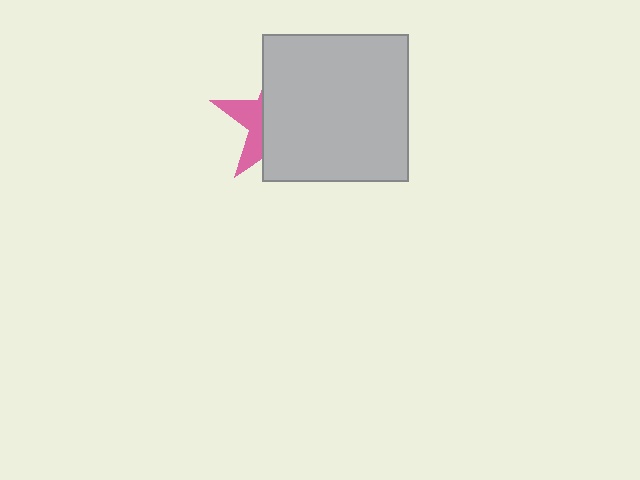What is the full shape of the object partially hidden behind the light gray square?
The partially hidden object is a pink star.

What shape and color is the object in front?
The object in front is a light gray square.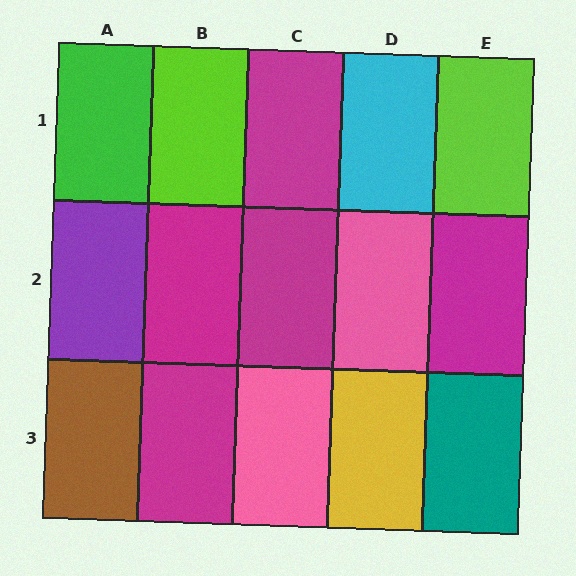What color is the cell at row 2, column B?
Magenta.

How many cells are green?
1 cell is green.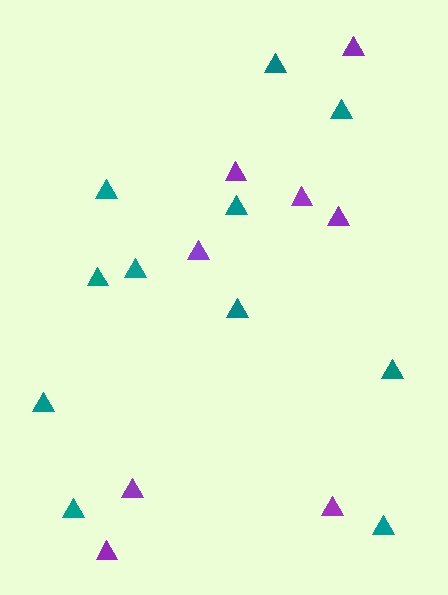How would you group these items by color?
There are 2 groups: one group of purple triangles (8) and one group of teal triangles (11).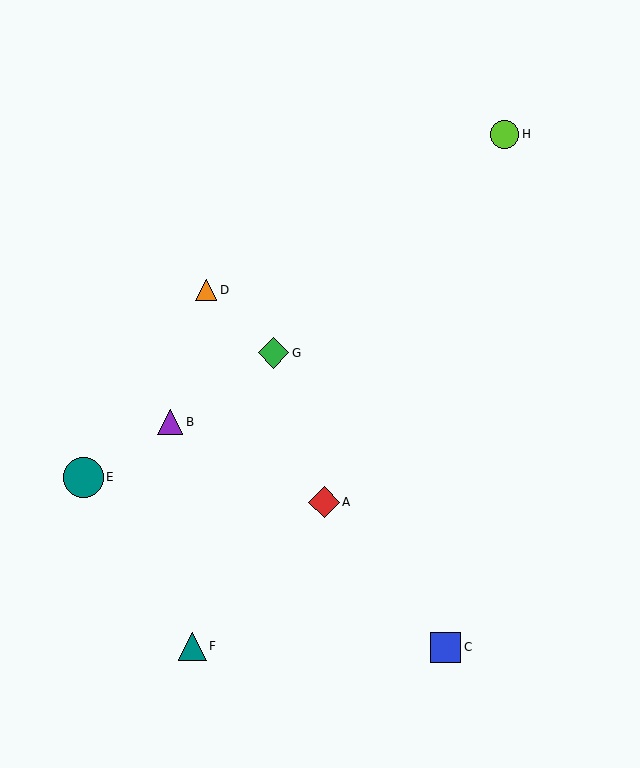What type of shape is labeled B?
Shape B is a purple triangle.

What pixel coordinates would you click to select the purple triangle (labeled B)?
Click at (170, 422) to select the purple triangle B.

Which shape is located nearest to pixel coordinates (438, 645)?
The blue square (labeled C) at (445, 647) is nearest to that location.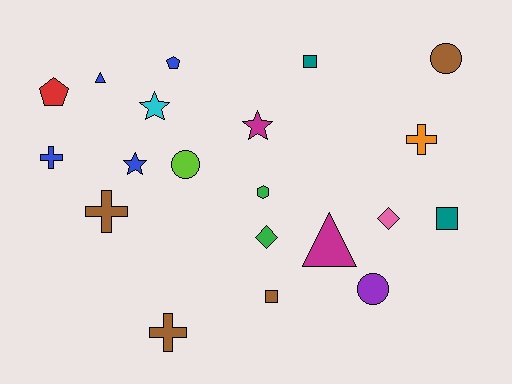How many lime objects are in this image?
There is 1 lime object.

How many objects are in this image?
There are 20 objects.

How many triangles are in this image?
There are 2 triangles.